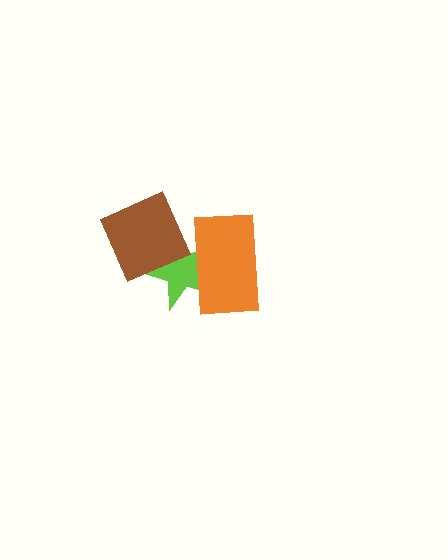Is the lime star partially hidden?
Yes, it is partially covered by another shape.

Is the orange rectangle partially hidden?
No, no other shape covers it.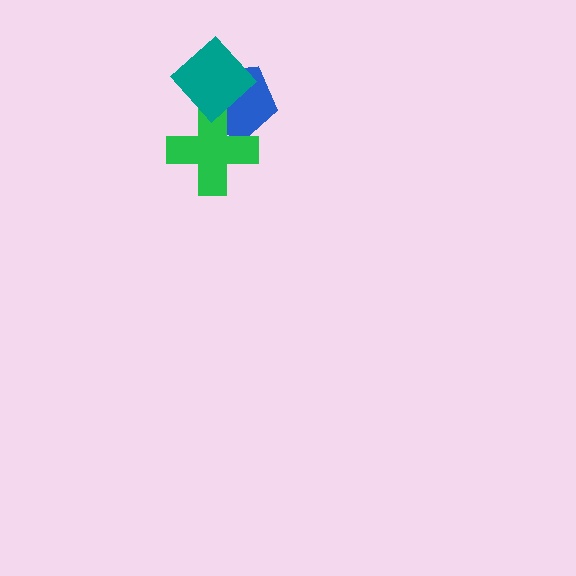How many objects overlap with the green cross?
1 object overlaps with the green cross.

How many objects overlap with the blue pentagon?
2 objects overlap with the blue pentagon.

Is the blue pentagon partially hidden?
Yes, it is partially covered by another shape.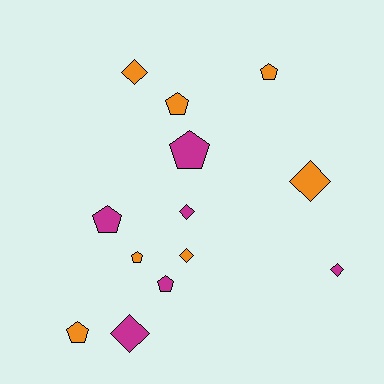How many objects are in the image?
There are 13 objects.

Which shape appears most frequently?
Pentagon, with 7 objects.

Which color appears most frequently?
Orange, with 7 objects.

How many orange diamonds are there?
There are 3 orange diamonds.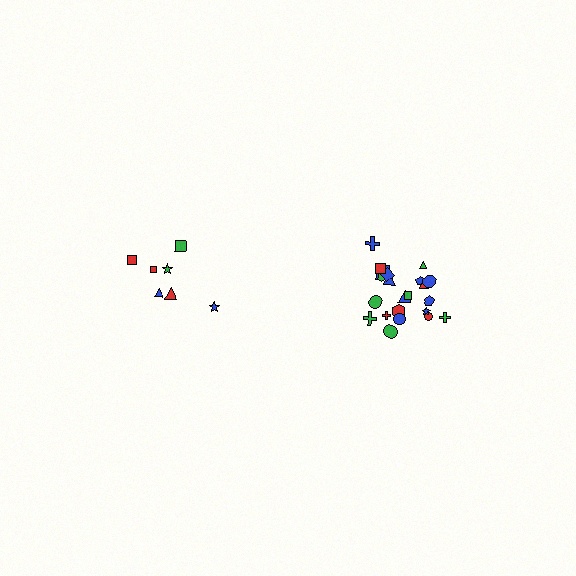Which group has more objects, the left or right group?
The right group.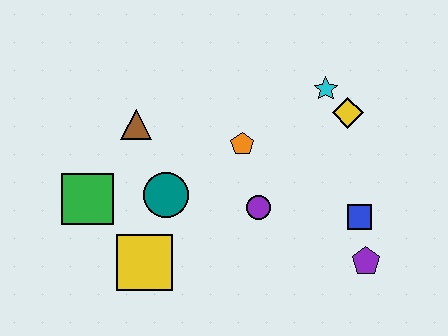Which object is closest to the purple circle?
The orange pentagon is closest to the purple circle.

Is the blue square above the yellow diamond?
No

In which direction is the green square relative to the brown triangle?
The green square is below the brown triangle.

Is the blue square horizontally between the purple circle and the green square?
No